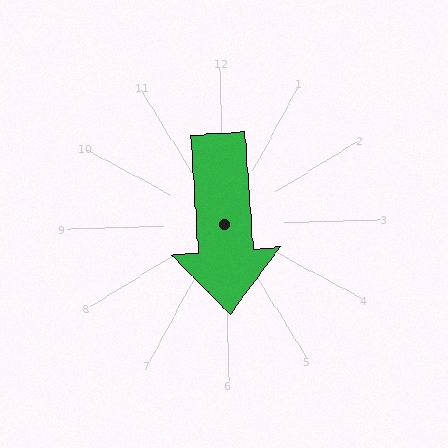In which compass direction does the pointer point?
South.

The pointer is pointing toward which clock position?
Roughly 6 o'clock.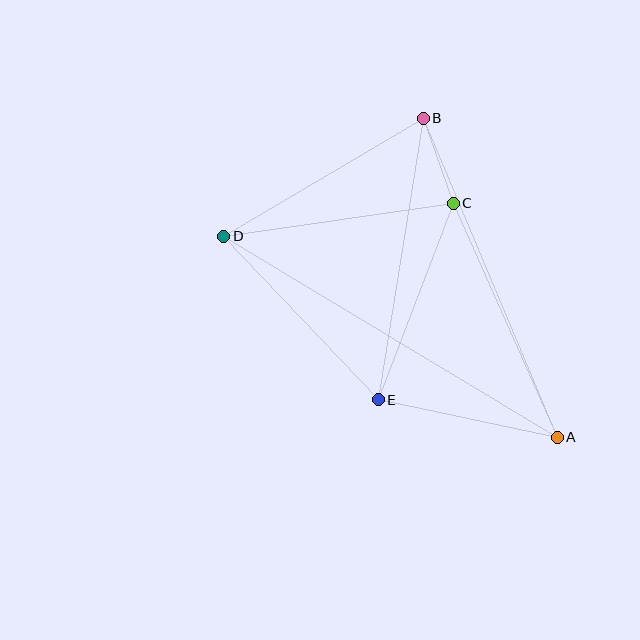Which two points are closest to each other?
Points B and C are closest to each other.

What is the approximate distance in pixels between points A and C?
The distance between A and C is approximately 256 pixels.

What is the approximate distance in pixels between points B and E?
The distance between B and E is approximately 285 pixels.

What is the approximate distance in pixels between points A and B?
The distance between A and B is approximately 346 pixels.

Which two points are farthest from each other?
Points A and D are farthest from each other.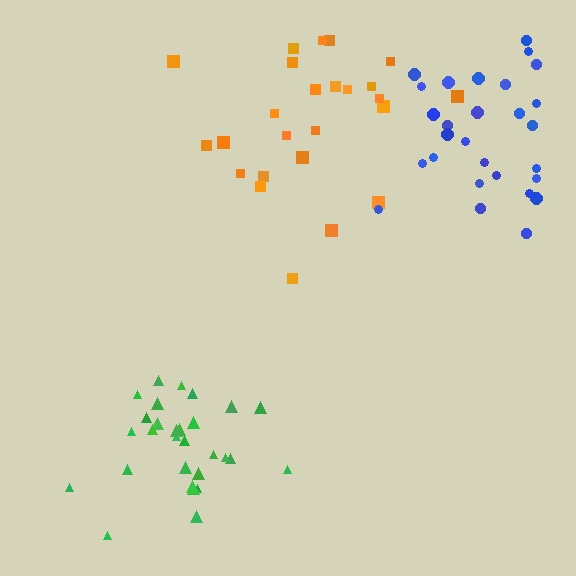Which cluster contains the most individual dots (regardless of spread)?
Green (29).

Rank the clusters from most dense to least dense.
green, blue, orange.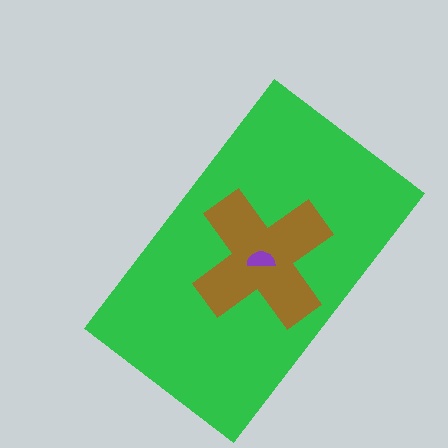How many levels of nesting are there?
3.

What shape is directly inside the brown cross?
The purple semicircle.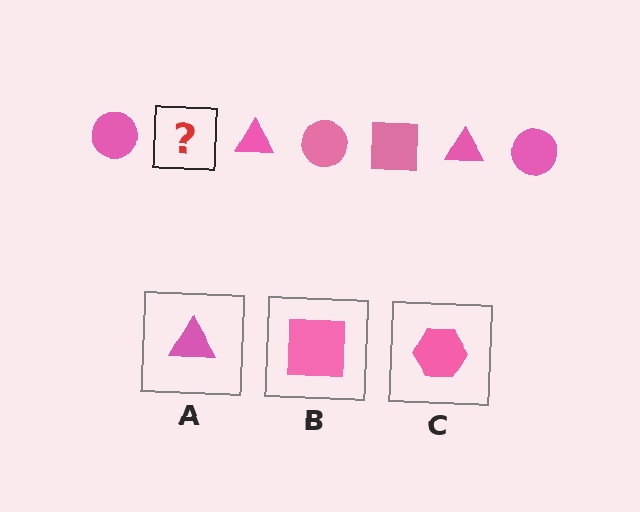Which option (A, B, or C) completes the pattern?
B.